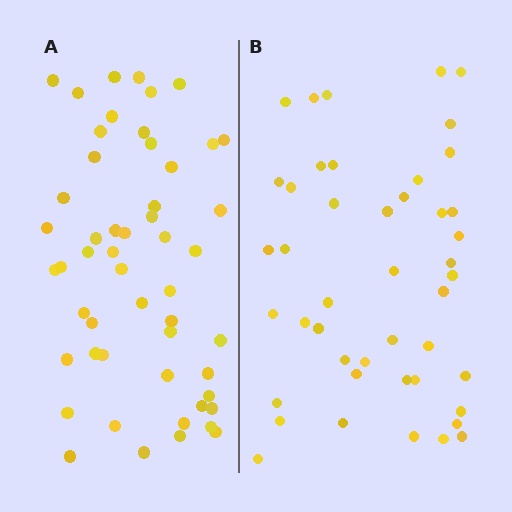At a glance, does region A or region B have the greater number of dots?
Region A (the left region) has more dots.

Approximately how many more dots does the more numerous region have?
Region A has roughly 8 or so more dots than region B.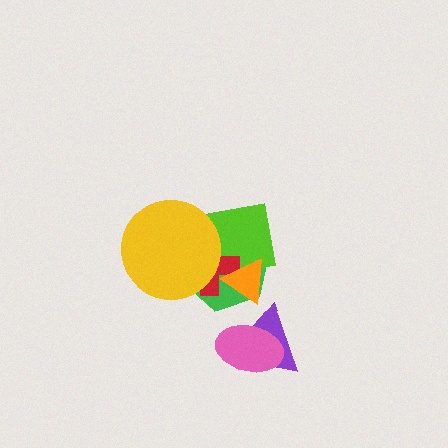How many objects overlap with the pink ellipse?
1 object overlaps with the pink ellipse.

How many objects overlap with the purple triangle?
1 object overlaps with the purple triangle.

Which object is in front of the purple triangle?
The pink ellipse is in front of the purple triangle.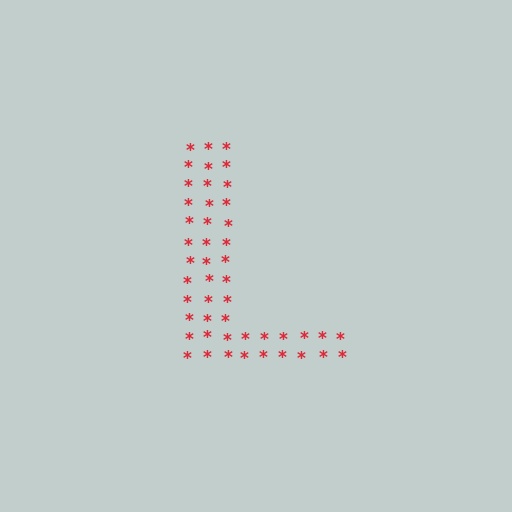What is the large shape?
The large shape is the letter L.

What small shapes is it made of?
It is made of small asterisks.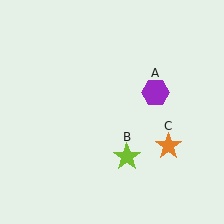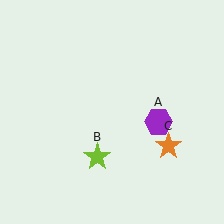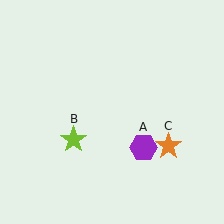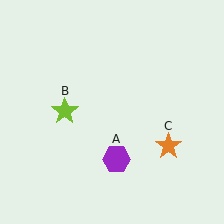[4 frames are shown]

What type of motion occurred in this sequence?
The purple hexagon (object A), lime star (object B) rotated clockwise around the center of the scene.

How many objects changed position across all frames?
2 objects changed position: purple hexagon (object A), lime star (object B).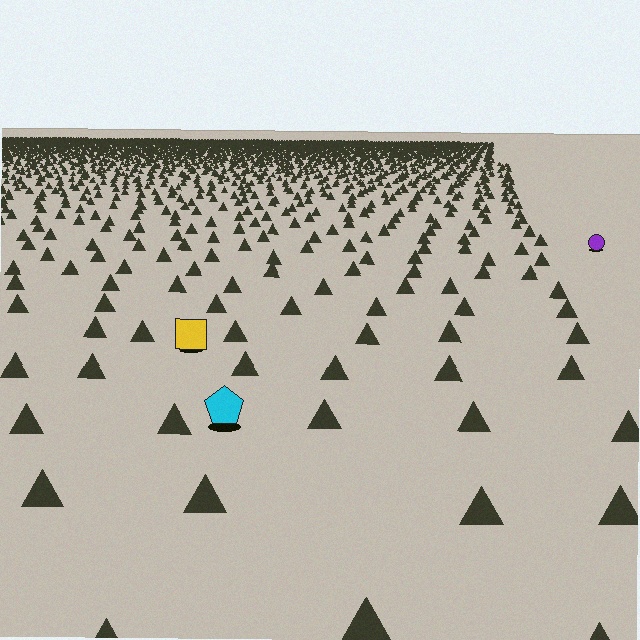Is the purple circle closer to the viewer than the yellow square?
No. The yellow square is closer — you can tell from the texture gradient: the ground texture is coarser near it.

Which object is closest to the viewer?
The cyan pentagon is closest. The texture marks near it are larger and more spread out.